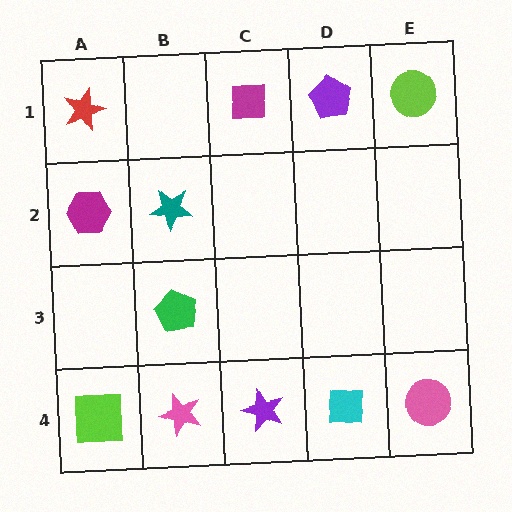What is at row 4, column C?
A purple star.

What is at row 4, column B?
A pink star.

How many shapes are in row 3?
1 shape.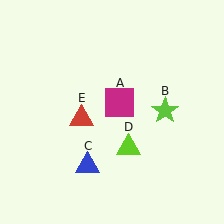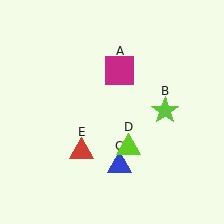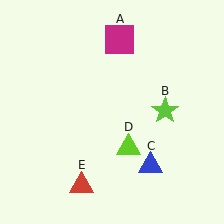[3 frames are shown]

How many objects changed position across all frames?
3 objects changed position: magenta square (object A), blue triangle (object C), red triangle (object E).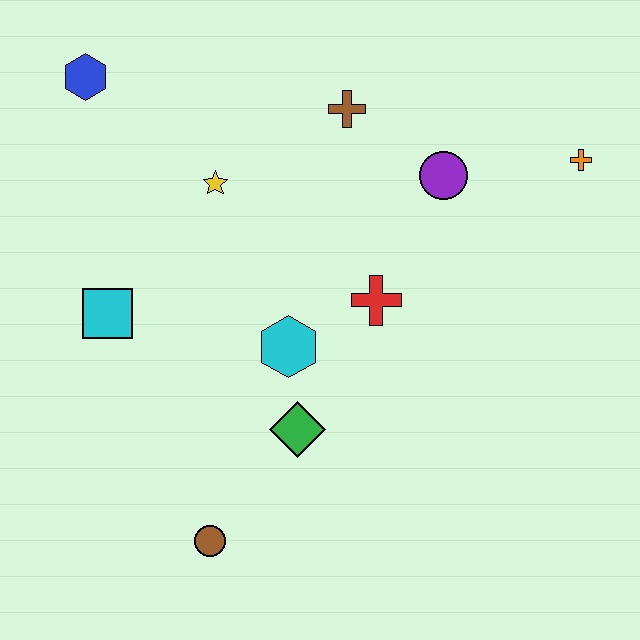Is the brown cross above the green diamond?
Yes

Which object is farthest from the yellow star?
The orange cross is farthest from the yellow star.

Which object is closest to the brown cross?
The purple circle is closest to the brown cross.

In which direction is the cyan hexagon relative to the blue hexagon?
The cyan hexagon is below the blue hexagon.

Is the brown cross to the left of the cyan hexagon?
No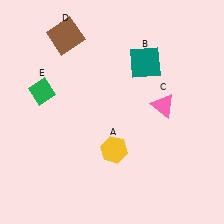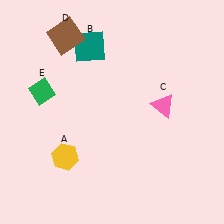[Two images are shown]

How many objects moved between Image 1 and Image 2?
2 objects moved between the two images.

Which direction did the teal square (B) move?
The teal square (B) moved left.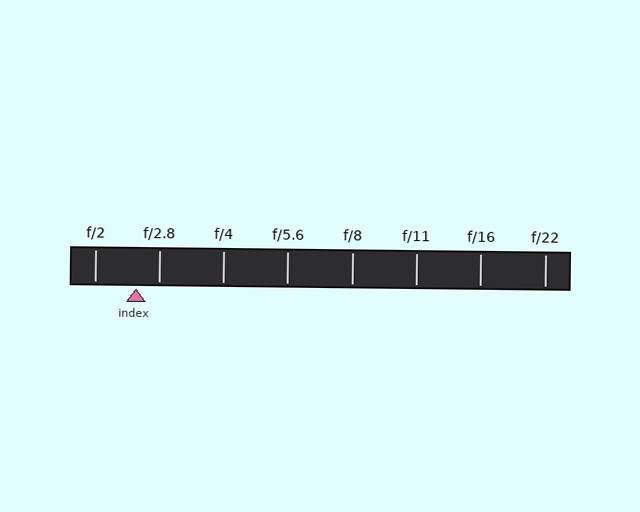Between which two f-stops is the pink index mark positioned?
The index mark is between f/2 and f/2.8.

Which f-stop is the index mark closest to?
The index mark is closest to f/2.8.